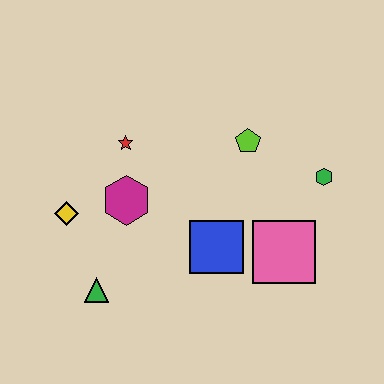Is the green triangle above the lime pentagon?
No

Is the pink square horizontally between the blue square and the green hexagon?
Yes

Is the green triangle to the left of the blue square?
Yes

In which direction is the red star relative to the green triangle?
The red star is above the green triangle.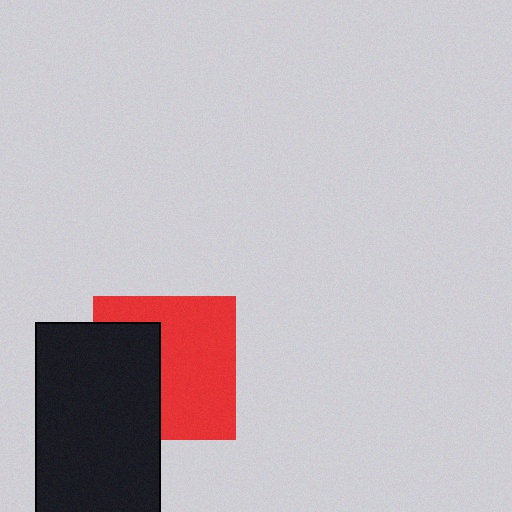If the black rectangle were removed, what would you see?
You would see the complete red square.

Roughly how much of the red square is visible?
About half of it is visible (roughly 61%).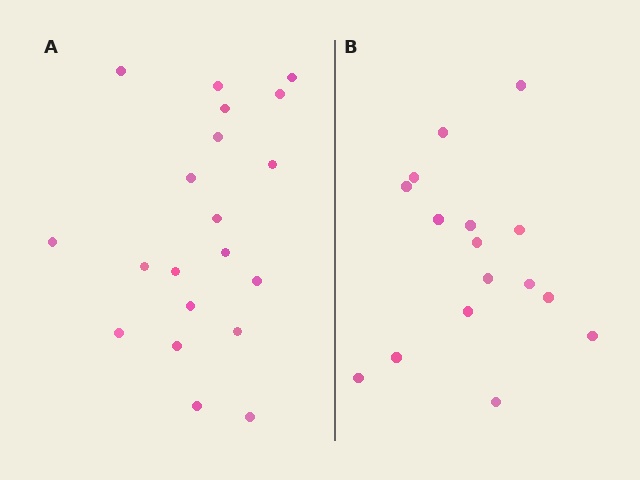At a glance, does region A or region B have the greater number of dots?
Region A (the left region) has more dots.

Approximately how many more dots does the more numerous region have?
Region A has about 4 more dots than region B.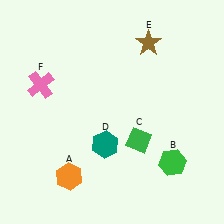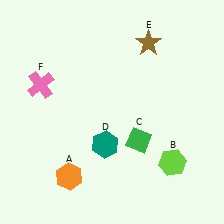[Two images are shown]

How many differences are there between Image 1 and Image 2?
There is 1 difference between the two images.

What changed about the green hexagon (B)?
In Image 1, B is green. In Image 2, it changed to lime.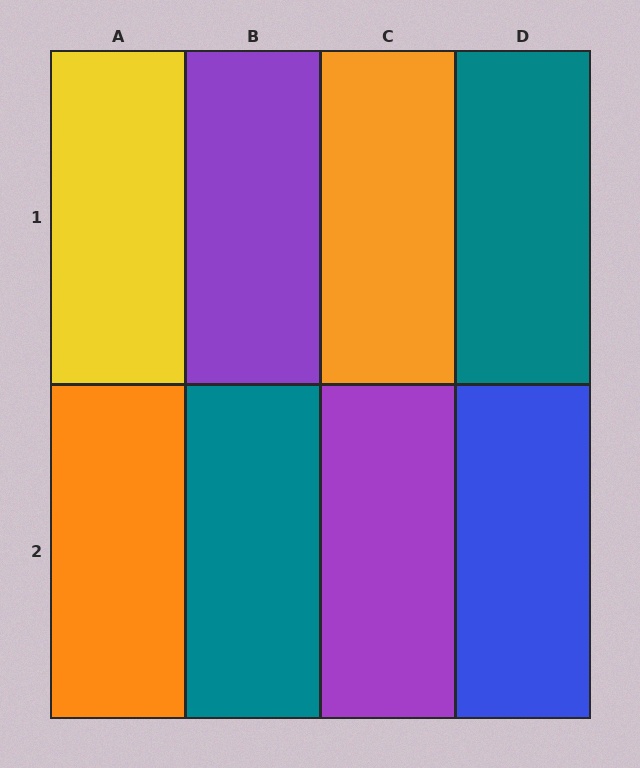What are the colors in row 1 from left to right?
Yellow, purple, orange, teal.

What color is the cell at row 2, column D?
Blue.